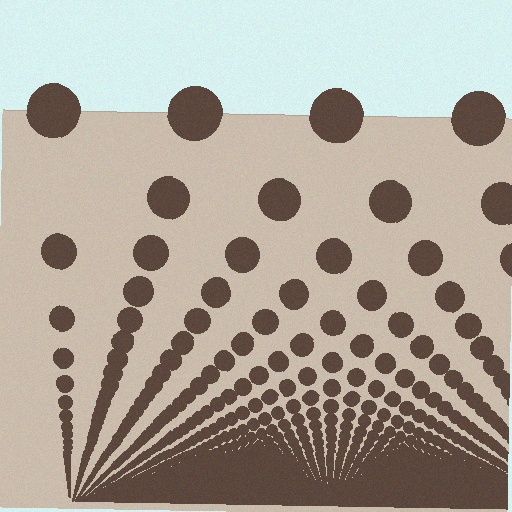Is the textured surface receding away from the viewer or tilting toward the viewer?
The surface appears to tilt toward the viewer. Texture elements get larger and sparser toward the top.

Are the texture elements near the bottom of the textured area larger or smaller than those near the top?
Smaller. The gradient is inverted — elements near the bottom are smaller and denser.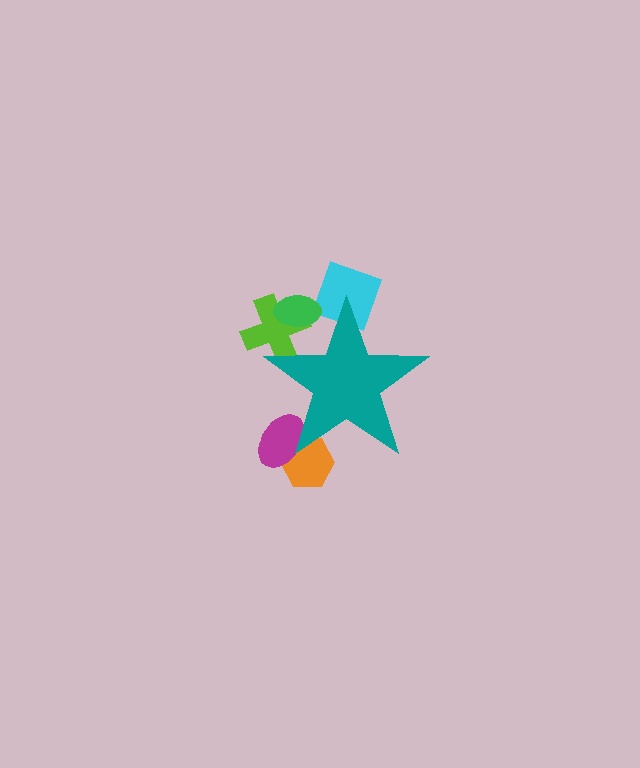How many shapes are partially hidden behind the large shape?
5 shapes are partially hidden.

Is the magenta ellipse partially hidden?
Yes, the magenta ellipse is partially hidden behind the teal star.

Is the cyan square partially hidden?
Yes, the cyan square is partially hidden behind the teal star.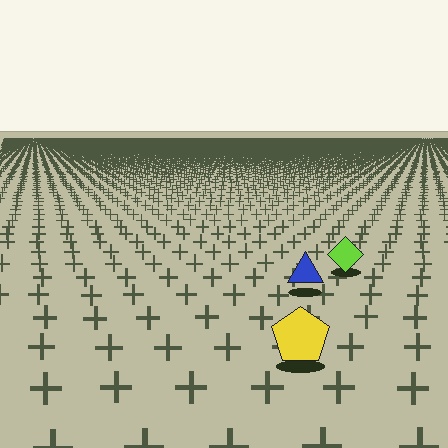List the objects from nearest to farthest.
From nearest to farthest: the yellow pentagon, the blue triangle, the lime diamond.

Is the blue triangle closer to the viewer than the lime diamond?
Yes. The blue triangle is closer — you can tell from the texture gradient: the ground texture is coarser near it.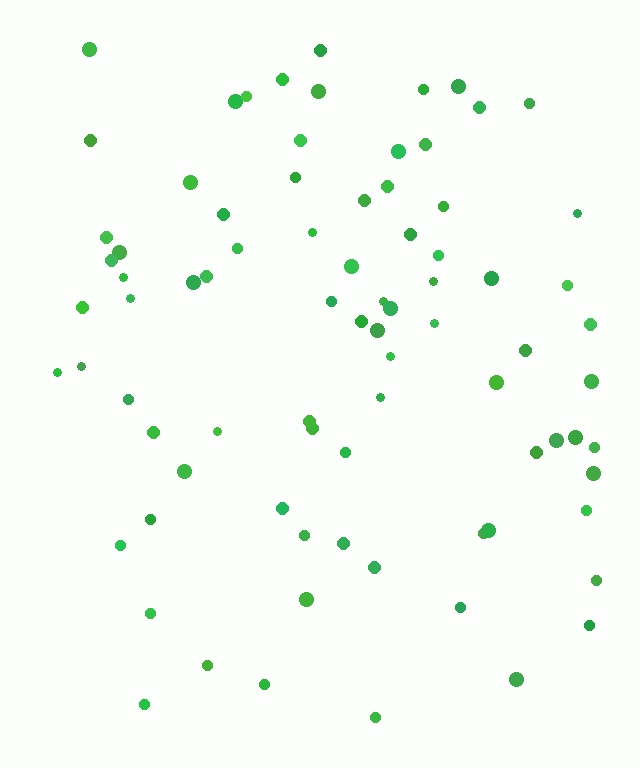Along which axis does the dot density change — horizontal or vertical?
Vertical.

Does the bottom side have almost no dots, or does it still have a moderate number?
Still a moderate number, just noticeably fewer than the top.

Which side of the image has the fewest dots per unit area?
The bottom.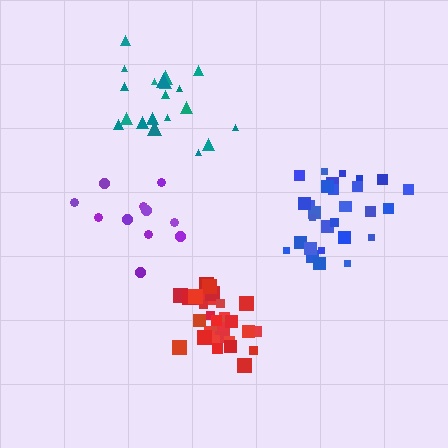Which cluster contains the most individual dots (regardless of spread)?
Red (34).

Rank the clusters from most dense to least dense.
red, blue, teal, purple.